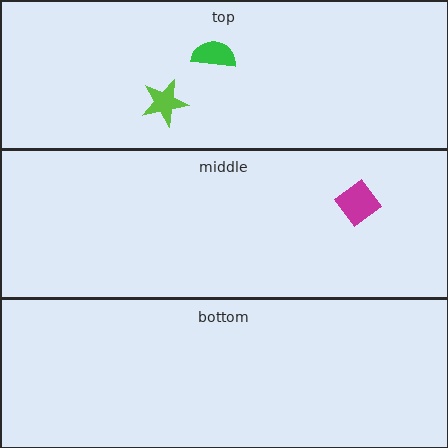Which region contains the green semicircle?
The top region.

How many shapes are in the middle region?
1.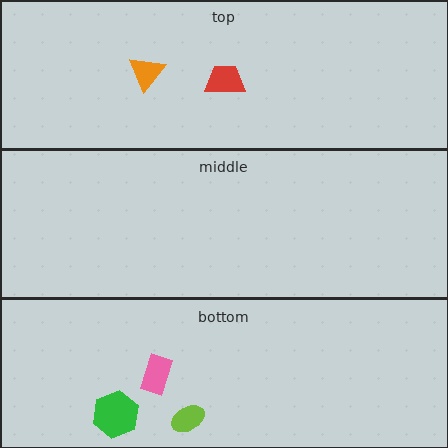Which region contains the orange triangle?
The top region.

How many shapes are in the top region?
2.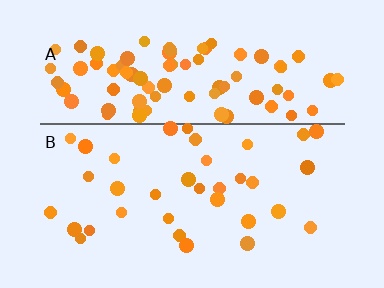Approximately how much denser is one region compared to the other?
Approximately 2.7× — region A over region B.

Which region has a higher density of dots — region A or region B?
A (the top).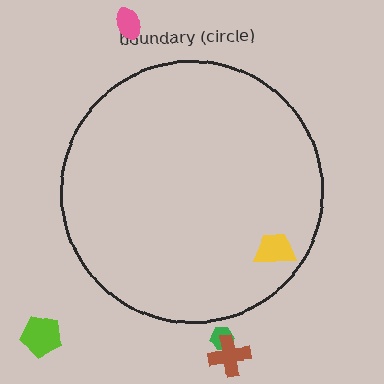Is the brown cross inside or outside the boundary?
Outside.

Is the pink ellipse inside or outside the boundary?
Outside.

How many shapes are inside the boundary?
1 inside, 4 outside.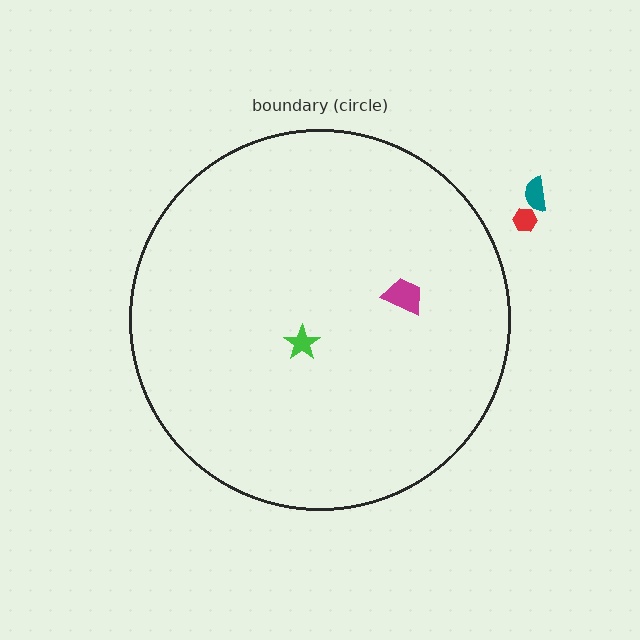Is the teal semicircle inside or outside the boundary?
Outside.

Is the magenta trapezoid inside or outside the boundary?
Inside.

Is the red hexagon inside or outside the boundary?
Outside.